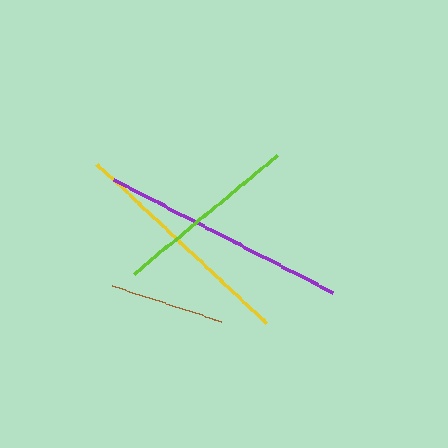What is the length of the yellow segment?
The yellow segment is approximately 234 pixels long.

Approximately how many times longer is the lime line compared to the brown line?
The lime line is approximately 1.6 times the length of the brown line.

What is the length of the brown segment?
The brown segment is approximately 115 pixels long.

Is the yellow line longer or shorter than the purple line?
The purple line is longer than the yellow line.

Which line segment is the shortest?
The brown line is the shortest at approximately 115 pixels.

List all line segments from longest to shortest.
From longest to shortest: purple, yellow, lime, brown.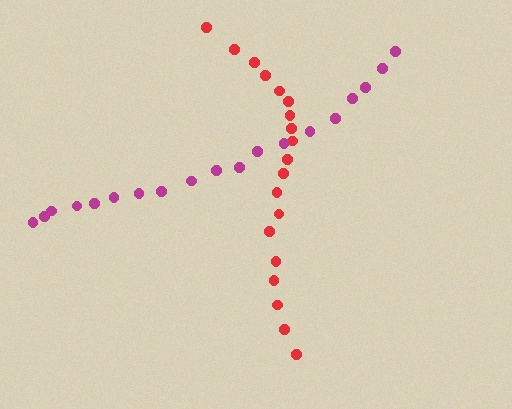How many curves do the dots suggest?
There are 2 distinct paths.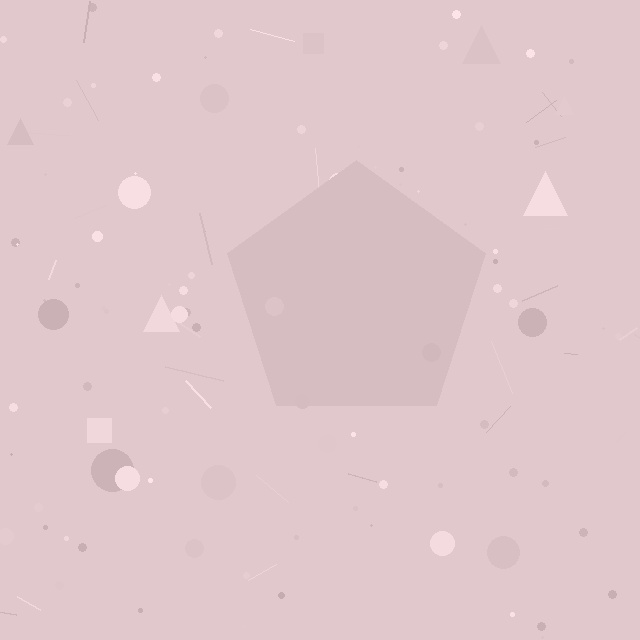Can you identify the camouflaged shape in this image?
The camouflaged shape is a pentagon.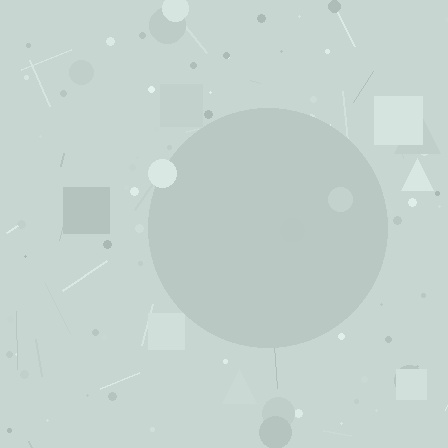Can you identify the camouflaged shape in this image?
The camouflaged shape is a circle.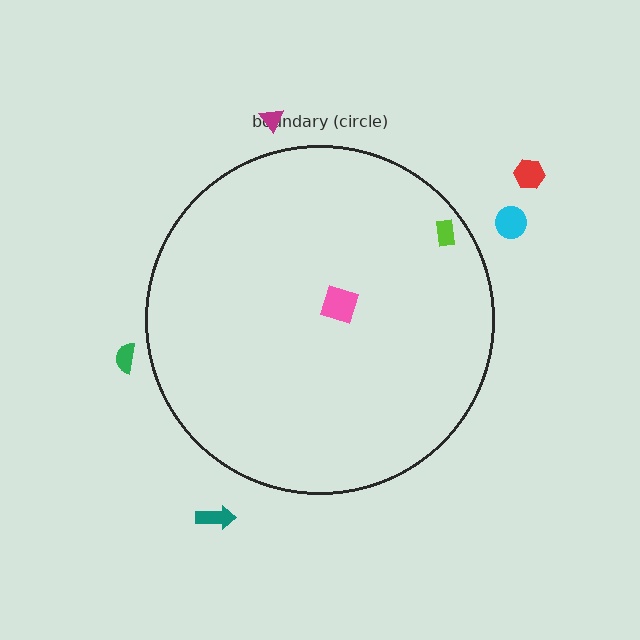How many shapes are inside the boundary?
2 inside, 5 outside.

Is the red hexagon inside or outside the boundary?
Outside.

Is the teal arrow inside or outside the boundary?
Outside.